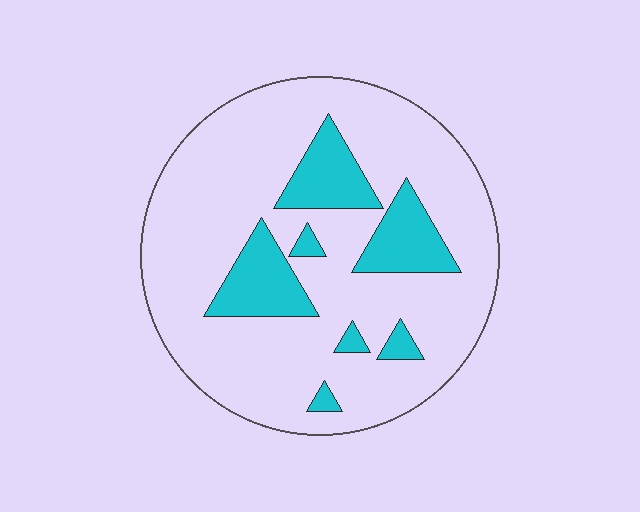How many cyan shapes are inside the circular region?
7.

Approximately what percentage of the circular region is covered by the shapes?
Approximately 20%.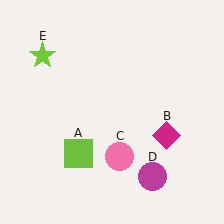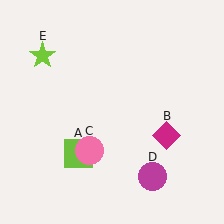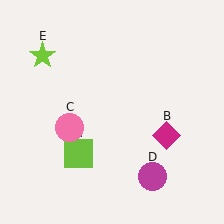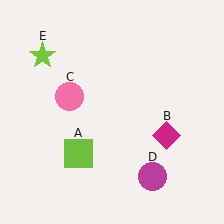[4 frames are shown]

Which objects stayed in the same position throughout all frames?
Lime square (object A) and magenta diamond (object B) and magenta circle (object D) and lime star (object E) remained stationary.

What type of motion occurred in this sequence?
The pink circle (object C) rotated clockwise around the center of the scene.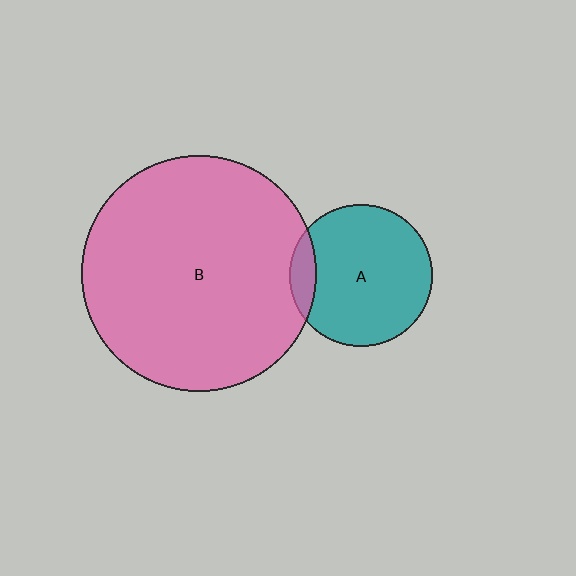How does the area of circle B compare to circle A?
Approximately 2.7 times.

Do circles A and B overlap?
Yes.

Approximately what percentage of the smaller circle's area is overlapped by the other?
Approximately 10%.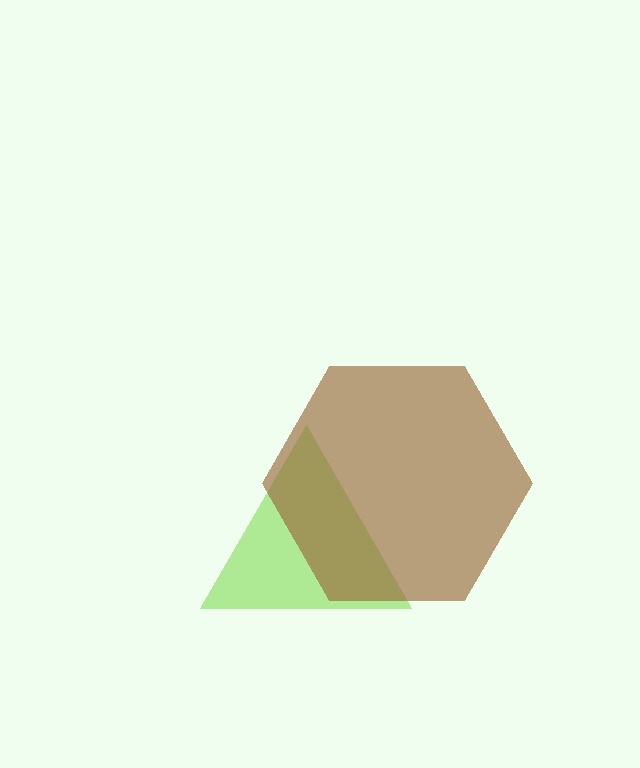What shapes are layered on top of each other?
The layered shapes are: a lime triangle, a brown hexagon.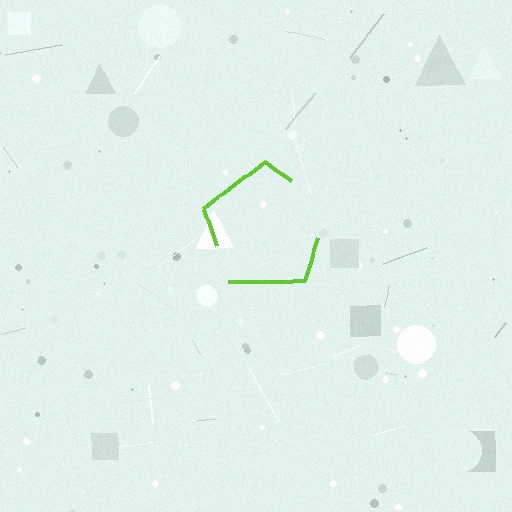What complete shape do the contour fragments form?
The contour fragments form a pentagon.